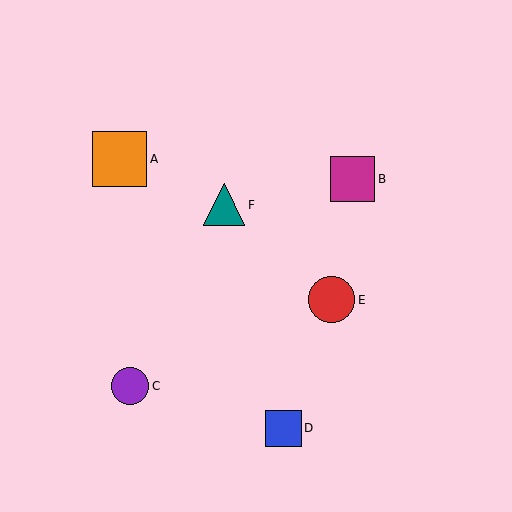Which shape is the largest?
The orange square (labeled A) is the largest.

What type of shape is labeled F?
Shape F is a teal triangle.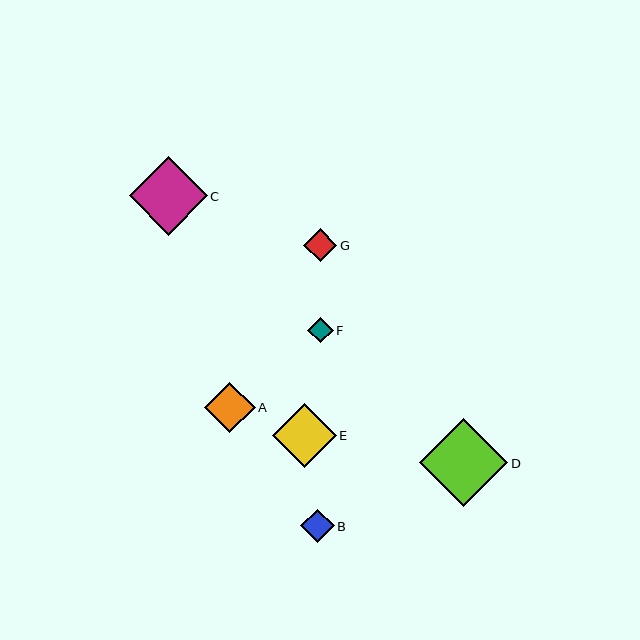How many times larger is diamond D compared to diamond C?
Diamond D is approximately 1.1 times the size of diamond C.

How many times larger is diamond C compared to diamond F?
Diamond C is approximately 3.0 times the size of diamond F.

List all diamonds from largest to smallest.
From largest to smallest: D, C, E, A, G, B, F.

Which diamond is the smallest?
Diamond F is the smallest with a size of approximately 26 pixels.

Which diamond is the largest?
Diamond D is the largest with a size of approximately 88 pixels.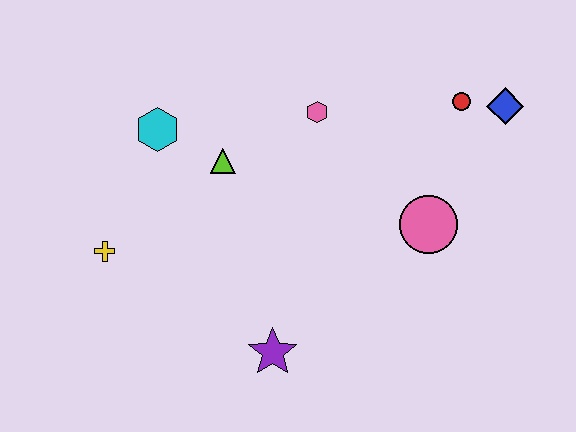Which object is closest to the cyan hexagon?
The lime triangle is closest to the cyan hexagon.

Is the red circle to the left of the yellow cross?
No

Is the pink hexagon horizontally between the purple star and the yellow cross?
No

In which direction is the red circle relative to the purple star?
The red circle is above the purple star.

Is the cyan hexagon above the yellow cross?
Yes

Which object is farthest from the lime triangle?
The blue diamond is farthest from the lime triangle.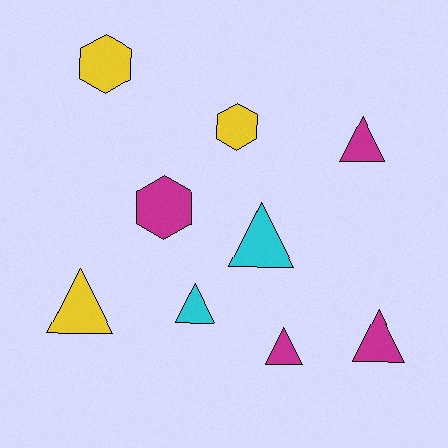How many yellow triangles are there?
There is 1 yellow triangle.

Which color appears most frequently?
Magenta, with 4 objects.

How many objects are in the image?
There are 9 objects.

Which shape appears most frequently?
Triangle, with 6 objects.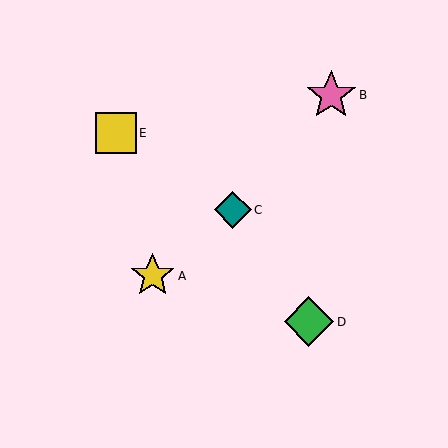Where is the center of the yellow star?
The center of the yellow star is at (153, 276).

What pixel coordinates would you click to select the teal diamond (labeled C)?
Click at (233, 210) to select the teal diamond C.